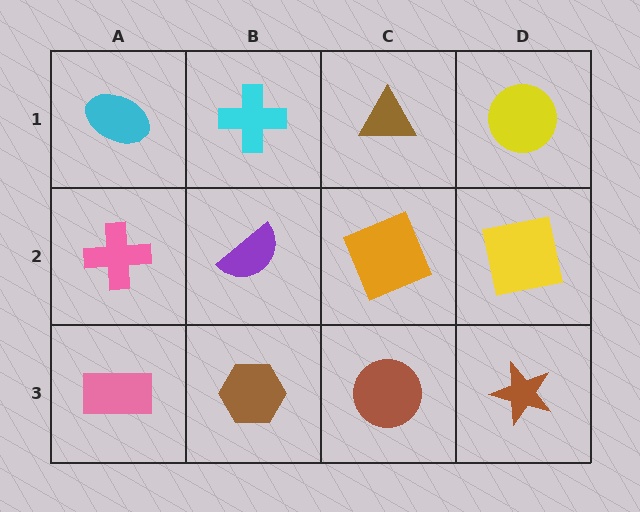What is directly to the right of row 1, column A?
A cyan cross.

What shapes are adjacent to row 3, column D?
A yellow square (row 2, column D), a brown circle (row 3, column C).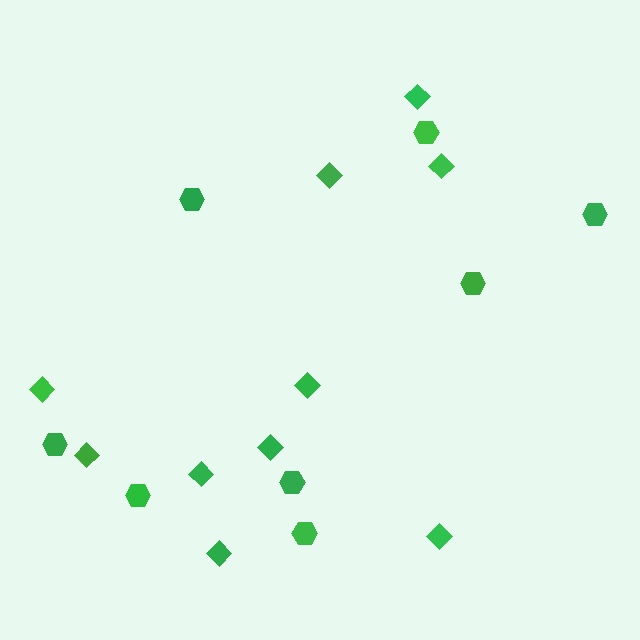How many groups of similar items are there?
There are 2 groups: one group of hexagons (8) and one group of diamonds (10).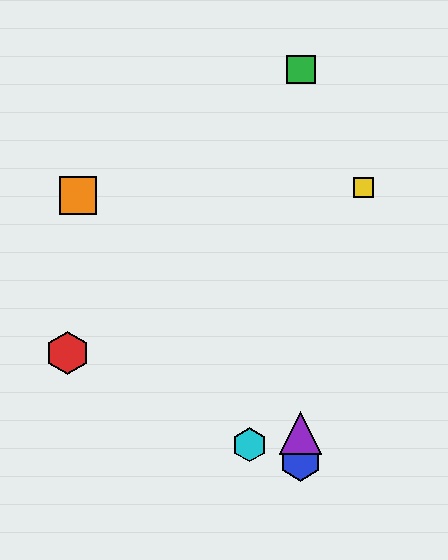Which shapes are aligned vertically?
The blue hexagon, the green square, the purple triangle are aligned vertically.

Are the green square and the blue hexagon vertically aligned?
Yes, both are at x≈301.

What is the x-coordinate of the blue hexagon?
The blue hexagon is at x≈301.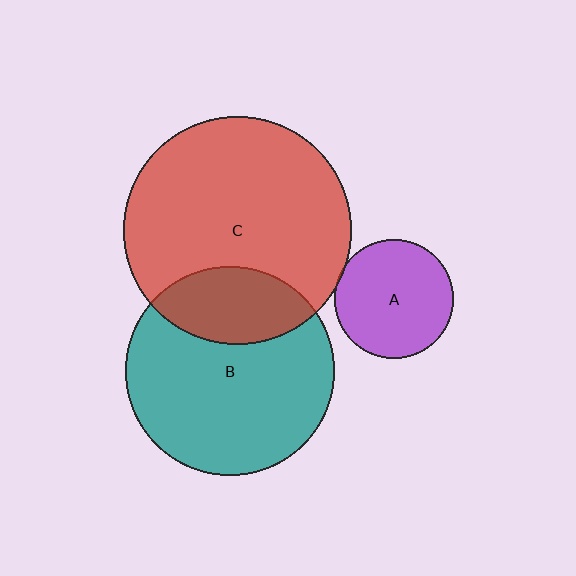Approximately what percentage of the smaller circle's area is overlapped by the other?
Approximately 25%.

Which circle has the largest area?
Circle C (red).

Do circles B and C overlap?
Yes.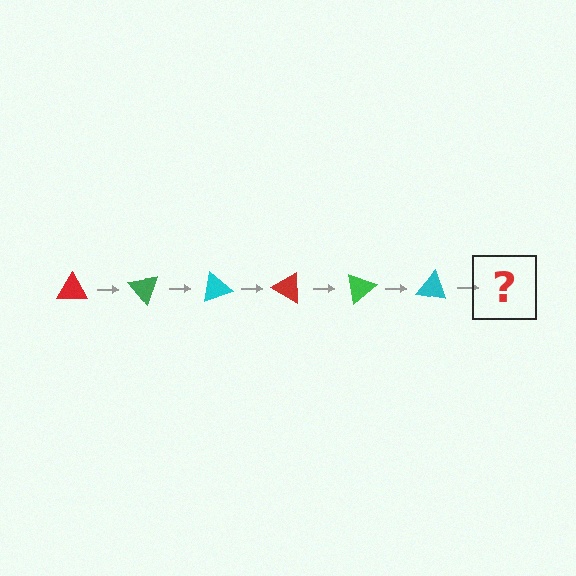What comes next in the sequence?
The next element should be a red triangle, rotated 300 degrees from the start.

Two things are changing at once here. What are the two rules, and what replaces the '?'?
The two rules are that it rotates 50 degrees each step and the color cycles through red, green, and cyan. The '?' should be a red triangle, rotated 300 degrees from the start.